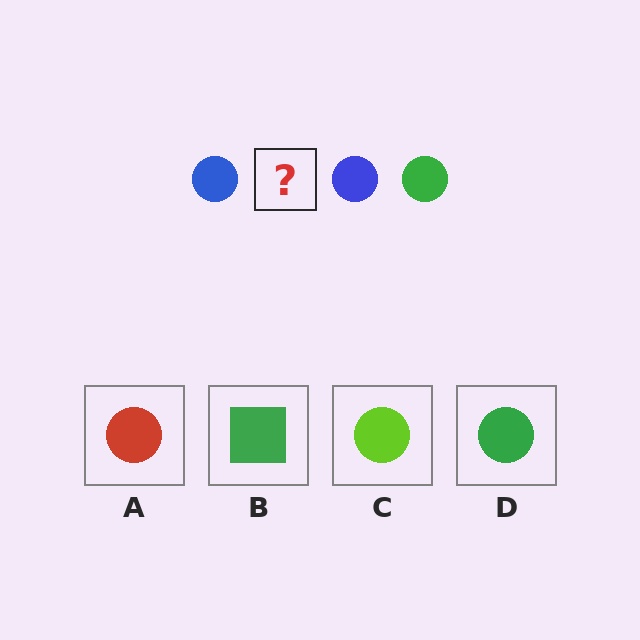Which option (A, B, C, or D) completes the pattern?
D.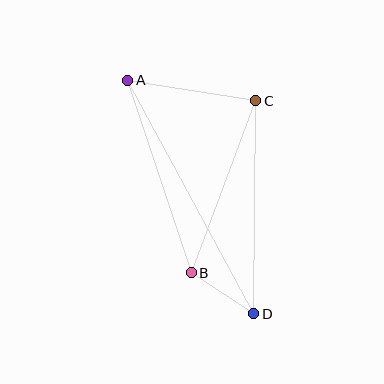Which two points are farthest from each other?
Points A and D are farthest from each other.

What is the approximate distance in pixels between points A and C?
The distance between A and C is approximately 130 pixels.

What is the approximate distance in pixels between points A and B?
The distance between A and B is approximately 203 pixels.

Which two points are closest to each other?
Points B and D are closest to each other.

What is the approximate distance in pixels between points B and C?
The distance between B and C is approximately 184 pixels.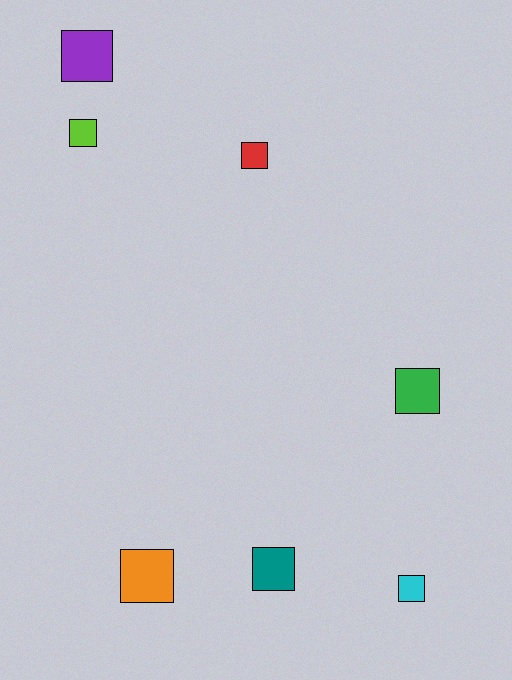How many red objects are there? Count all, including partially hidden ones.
There is 1 red object.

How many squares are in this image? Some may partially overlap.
There are 7 squares.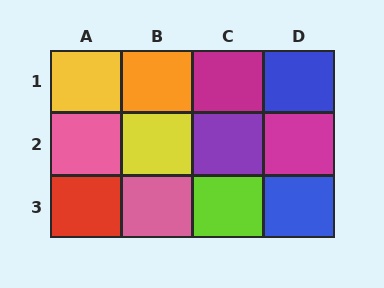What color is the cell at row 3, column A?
Red.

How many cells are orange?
1 cell is orange.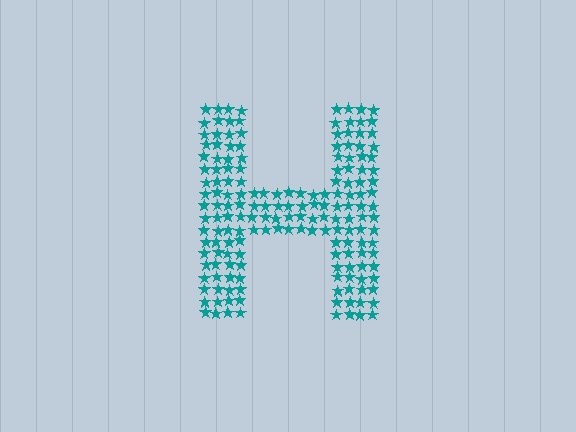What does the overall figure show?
The overall figure shows the letter H.